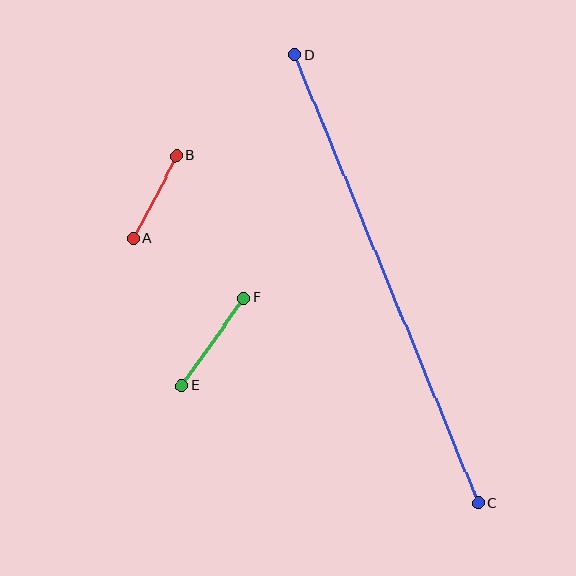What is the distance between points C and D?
The distance is approximately 485 pixels.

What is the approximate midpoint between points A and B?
The midpoint is at approximately (155, 197) pixels.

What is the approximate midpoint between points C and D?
The midpoint is at approximately (386, 279) pixels.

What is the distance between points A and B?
The distance is approximately 93 pixels.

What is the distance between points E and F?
The distance is approximately 107 pixels.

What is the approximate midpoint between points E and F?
The midpoint is at approximately (213, 342) pixels.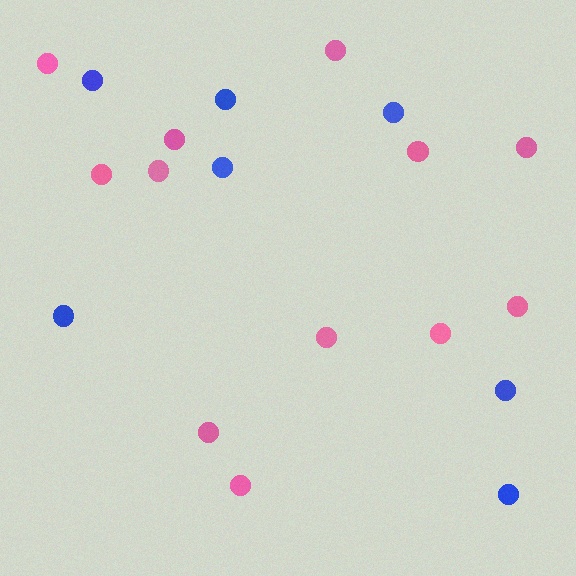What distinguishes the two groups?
There are 2 groups: one group of pink circles (12) and one group of blue circles (7).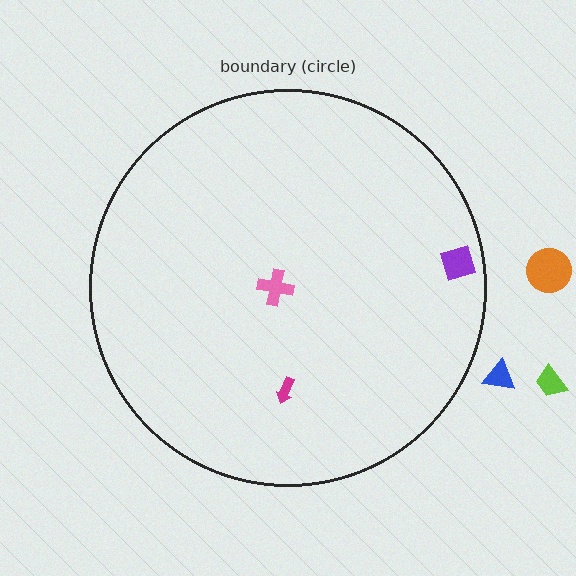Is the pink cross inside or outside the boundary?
Inside.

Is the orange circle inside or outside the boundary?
Outside.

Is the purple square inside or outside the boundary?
Inside.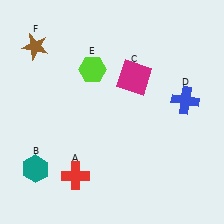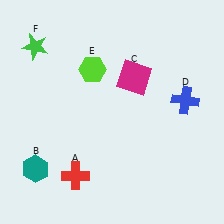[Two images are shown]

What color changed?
The star (F) changed from brown in Image 1 to green in Image 2.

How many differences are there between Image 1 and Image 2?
There is 1 difference between the two images.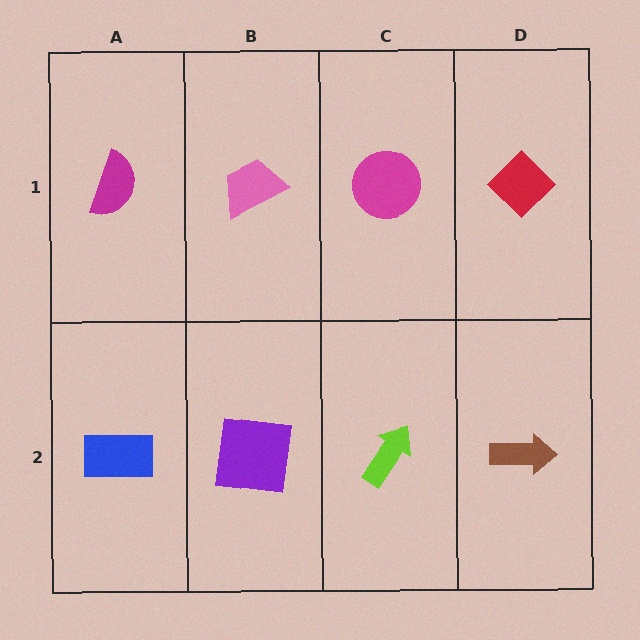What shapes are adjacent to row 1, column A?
A blue rectangle (row 2, column A), a pink trapezoid (row 1, column B).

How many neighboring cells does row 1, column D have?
2.